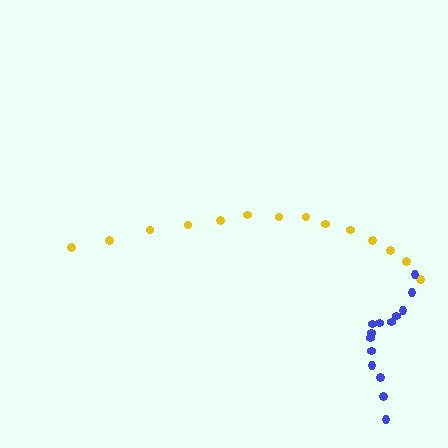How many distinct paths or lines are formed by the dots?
There are 2 distinct paths.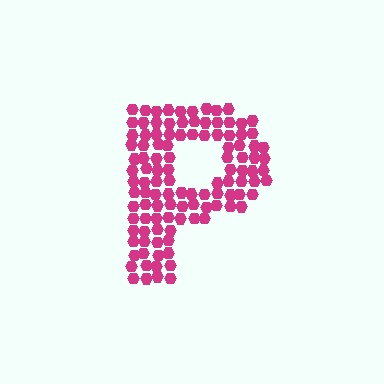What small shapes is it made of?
It is made of small hexagons.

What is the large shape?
The large shape is the letter P.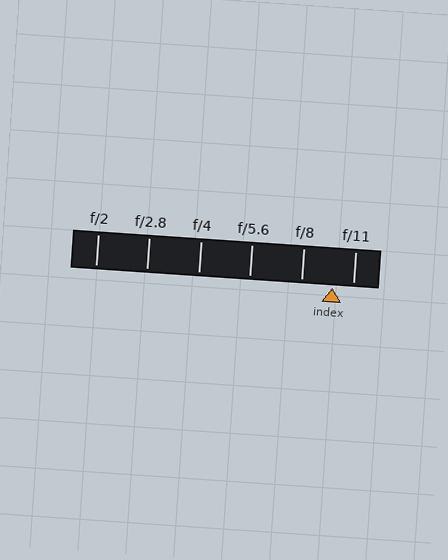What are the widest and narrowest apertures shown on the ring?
The widest aperture shown is f/2 and the narrowest is f/11.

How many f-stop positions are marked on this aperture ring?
There are 6 f-stop positions marked.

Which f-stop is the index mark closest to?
The index mark is closest to f/11.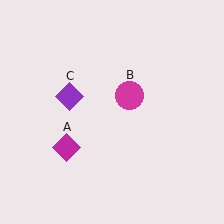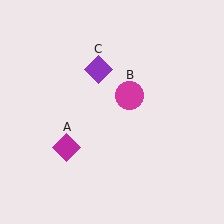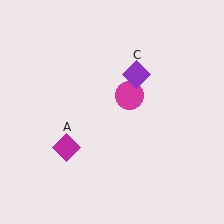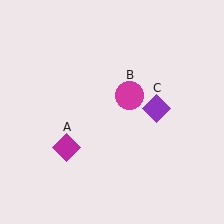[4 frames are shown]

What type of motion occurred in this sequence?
The purple diamond (object C) rotated clockwise around the center of the scene.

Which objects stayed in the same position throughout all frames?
Magenta diamond (object A) and magenta circle (object B) remained stationary.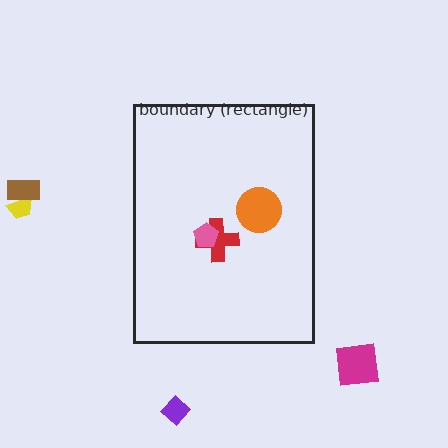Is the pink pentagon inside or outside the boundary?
Inside.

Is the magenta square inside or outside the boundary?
Outside.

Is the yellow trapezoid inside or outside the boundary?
Outside.